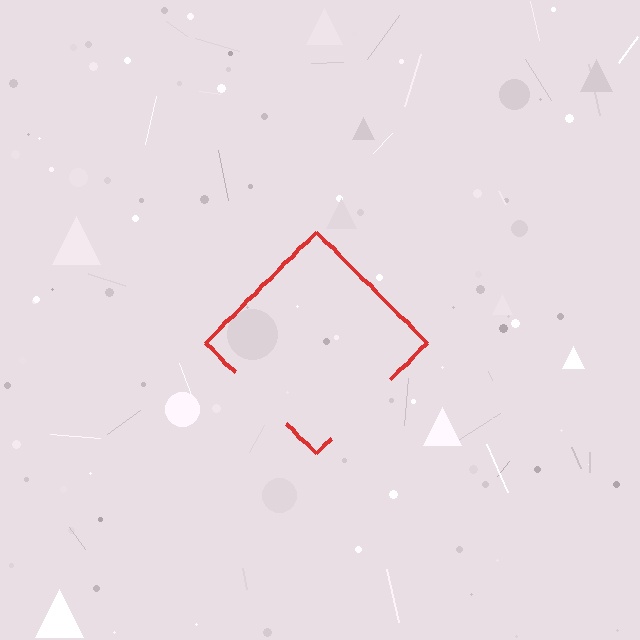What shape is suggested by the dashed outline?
The dashed outline suggests a diamond.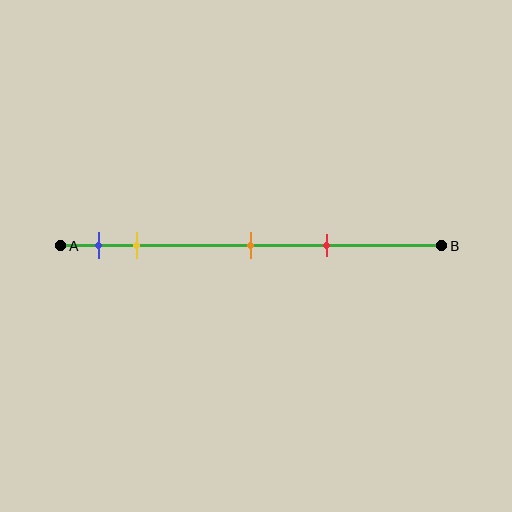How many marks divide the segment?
There are 4 marks dividing the segment.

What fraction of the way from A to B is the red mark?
The red mark is approximately 70% (0.7) of the way from A to B.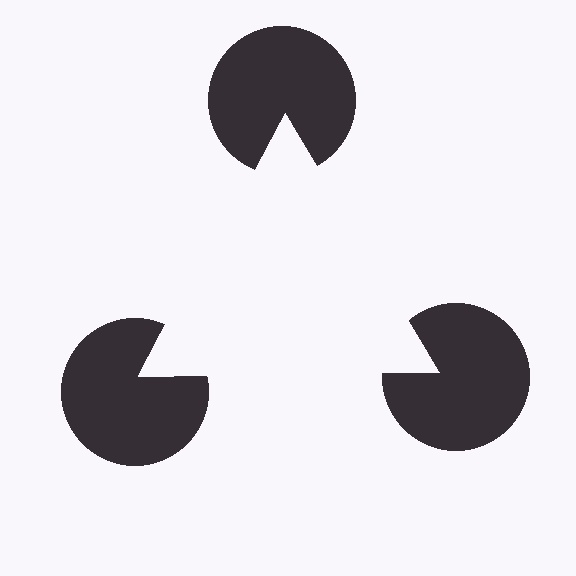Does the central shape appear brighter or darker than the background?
It typically appears slightly brighter than the background, even though no actual brightness change is drawn.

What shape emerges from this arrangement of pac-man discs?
An illusory triangle — its edges are inferred from the aligned wedge cuts in the pac-man discs, not physically drawn.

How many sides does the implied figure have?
3 sides.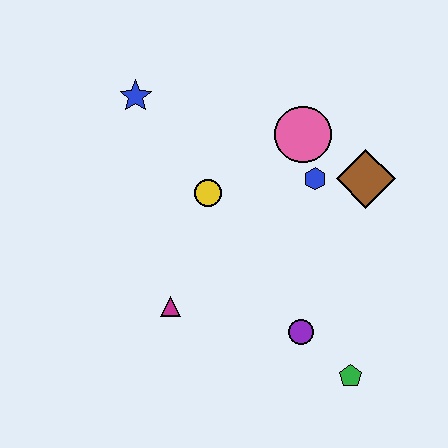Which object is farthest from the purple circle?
The blue star is farthest from the purple circle.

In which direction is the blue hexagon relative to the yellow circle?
The blue hexagon is to the right of the yellow circle.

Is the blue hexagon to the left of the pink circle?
No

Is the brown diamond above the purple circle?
Yes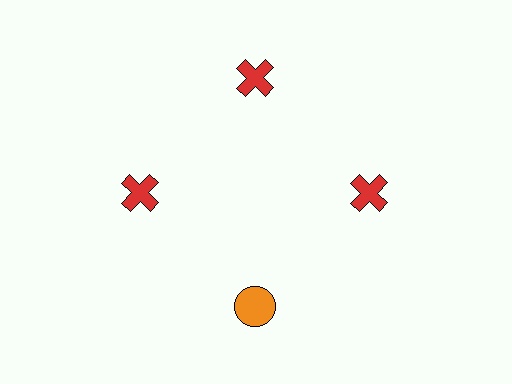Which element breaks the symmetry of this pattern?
The orange circle at roughly the 6 o'clock position breaks the symmetry. All other shapes are red crosses.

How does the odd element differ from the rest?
It differs in both color (orange instead of red) and shape (circle instead of cross).